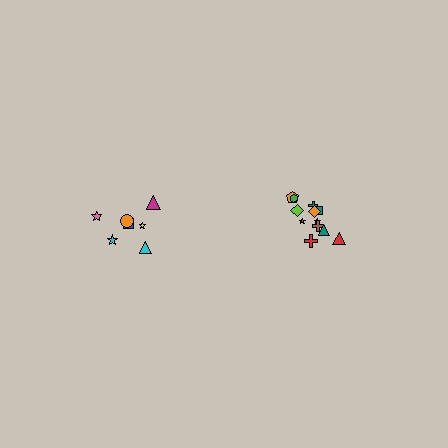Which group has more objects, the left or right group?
The right group.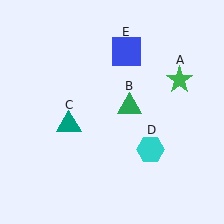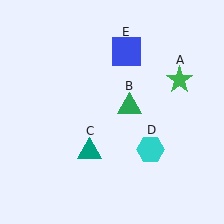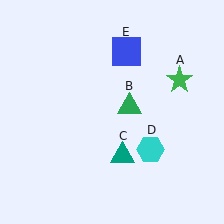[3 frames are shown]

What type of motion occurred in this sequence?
The teal triangle (object C) rotated counterclockwise around the center of the scene.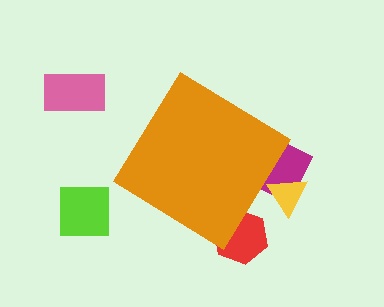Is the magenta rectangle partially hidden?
Yes, the magenta rectangle is partially hidden behind the orange diamond.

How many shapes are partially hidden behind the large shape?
3 shapes are partially hidden.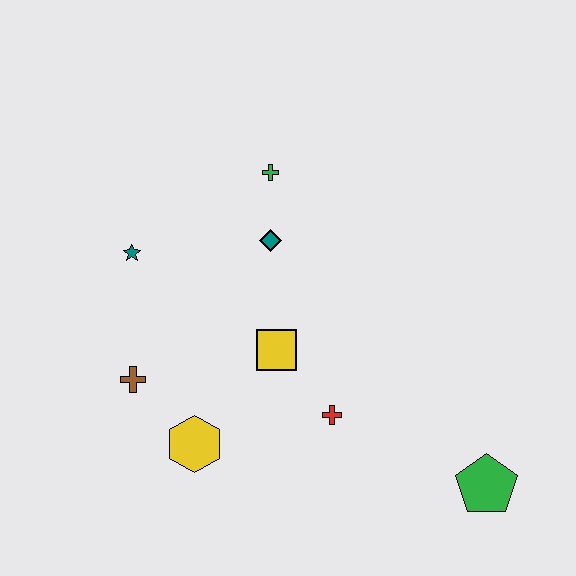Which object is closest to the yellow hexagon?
The brown cross is closest to the yellow hexagon.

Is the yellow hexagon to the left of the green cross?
Yes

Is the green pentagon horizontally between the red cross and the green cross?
No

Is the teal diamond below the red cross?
No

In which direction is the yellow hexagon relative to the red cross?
The yellow hexagon is to the left of the red cross.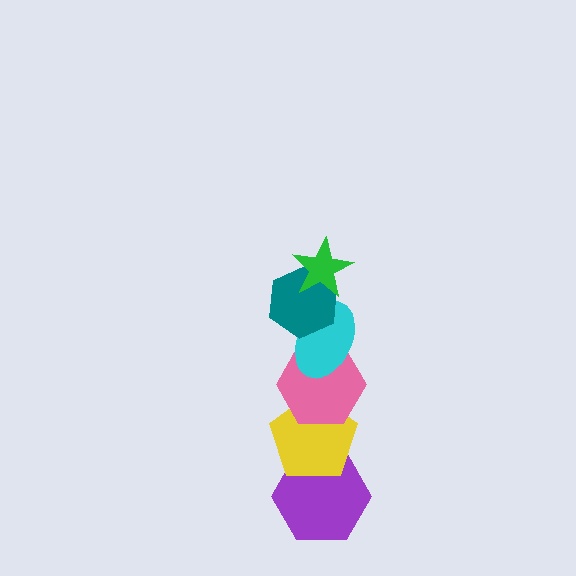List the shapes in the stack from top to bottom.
From top to bottom: the green star, the teal hexagon, the cyan ellipse, the pink hexagon, the yellow pentagon, the purple hexagon.